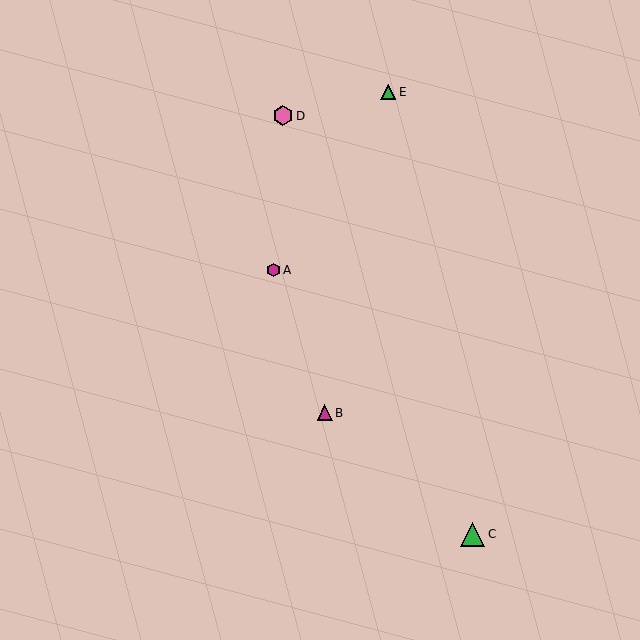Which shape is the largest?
The green triangle (labeled C) is the largest.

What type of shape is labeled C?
Shape C is a green triangle.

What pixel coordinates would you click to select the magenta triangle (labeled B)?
Click at (325, 413) to select the magenta triangle B.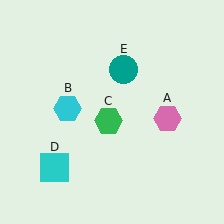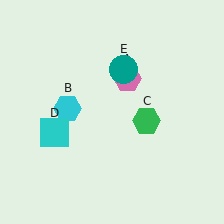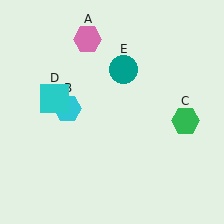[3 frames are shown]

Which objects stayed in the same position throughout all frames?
Cyan hexagon (object B) and teal circle (object E) remained stationary.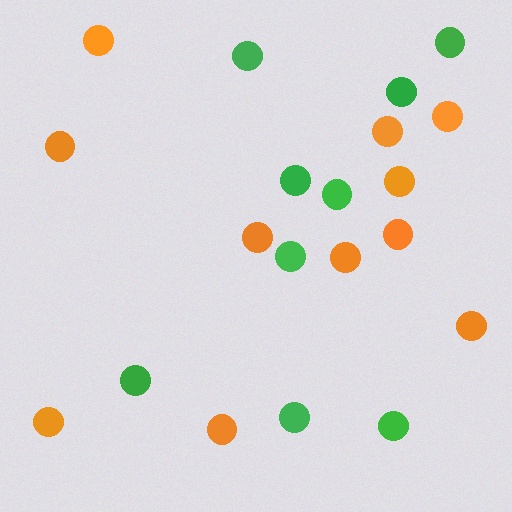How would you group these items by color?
There are 2 groups: one group of green circles (9) and one group of orange circles (11).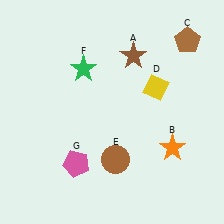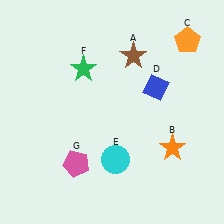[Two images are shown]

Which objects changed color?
C changed from brown to orange. D changed from yellow to blue. E changed from brown to cyan.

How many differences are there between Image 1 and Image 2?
There are 3 differences between the two images.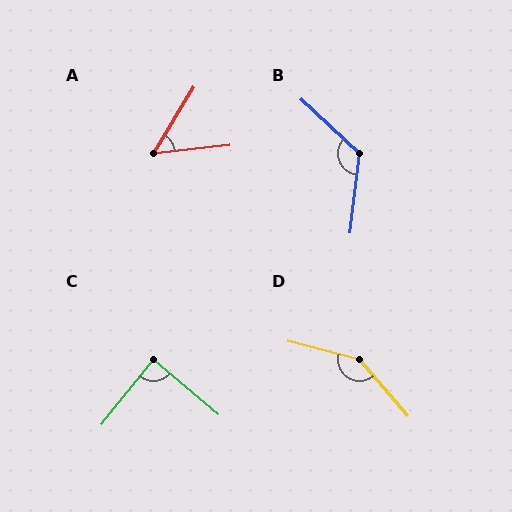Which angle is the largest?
D, at approximately 145 degrees.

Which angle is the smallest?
A, at approximately 52 degrees.